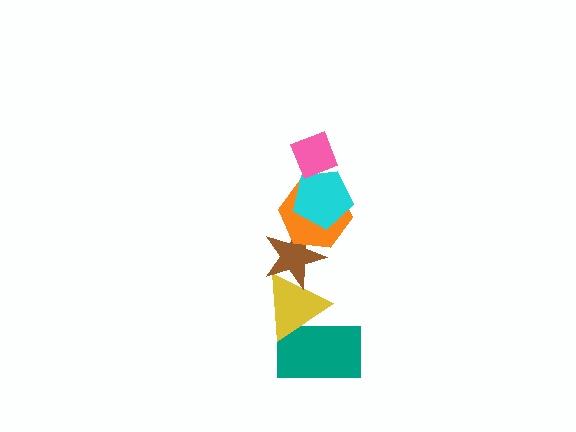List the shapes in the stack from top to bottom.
From top to bottom: the pink diamond, the cyan pentagon, the orange hexagon, the brown star, the yellow triangle, the teal rectangle.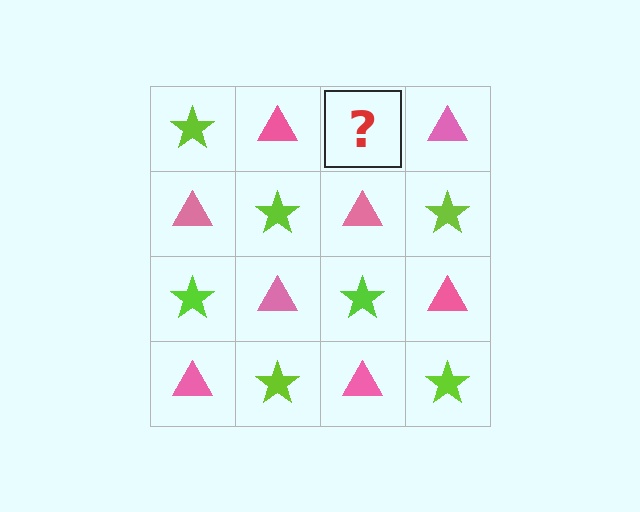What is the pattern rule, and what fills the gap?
The rule is that it alternates lime star and pink triangle in a checkerboard pattern. The gap should be filled with a lime star.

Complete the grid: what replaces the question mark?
The question mark should be replaced with a lime star.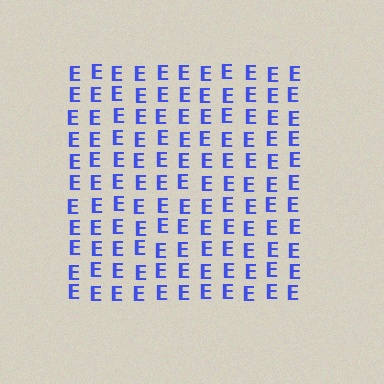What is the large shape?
The large shape is a square.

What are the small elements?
The small elements are letter E's.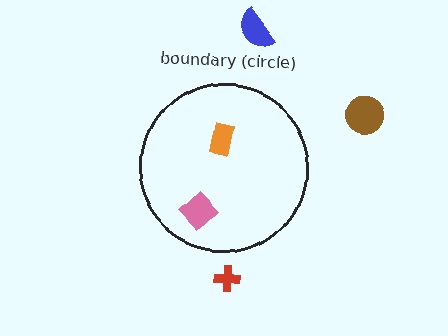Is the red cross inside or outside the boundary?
Outside.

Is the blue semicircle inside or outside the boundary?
Outside.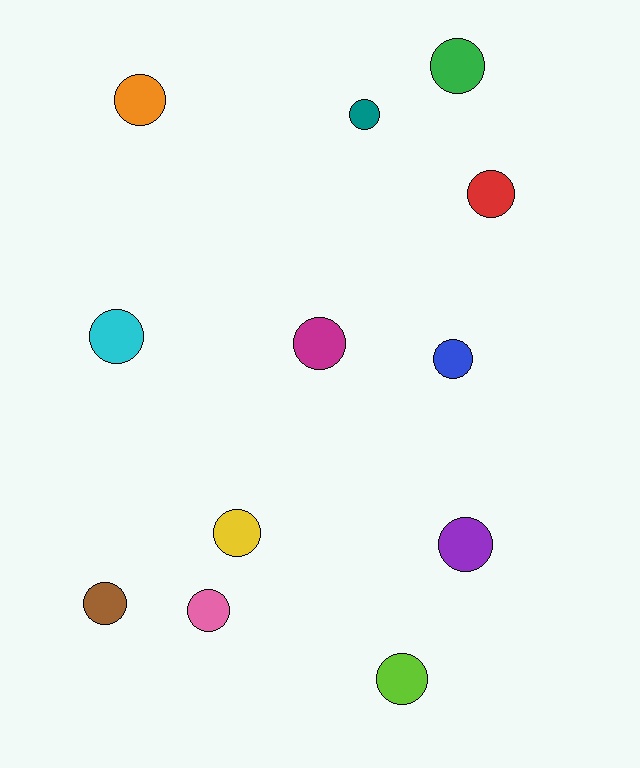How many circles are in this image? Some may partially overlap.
There are 12 circles.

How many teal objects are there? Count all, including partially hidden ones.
There is 1 teal object.